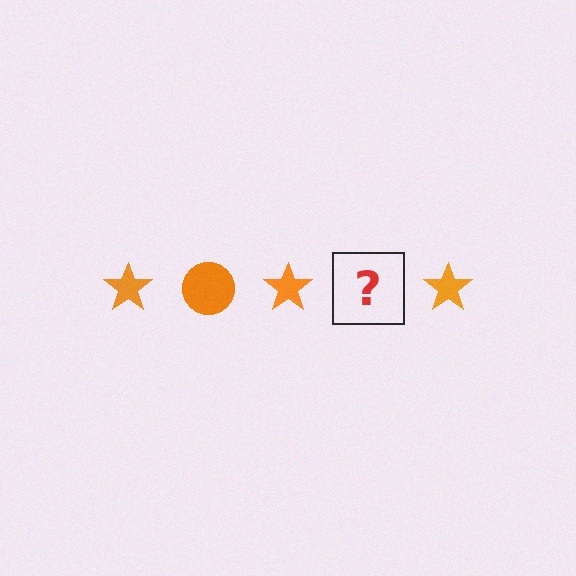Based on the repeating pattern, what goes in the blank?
The blank should be an orange circle.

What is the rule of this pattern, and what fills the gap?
The rule is that the pattern cycles through star, circle shapes in orange. The gap should be filled with an orange circle.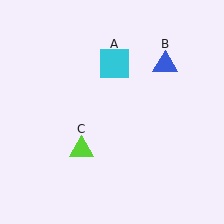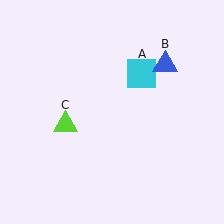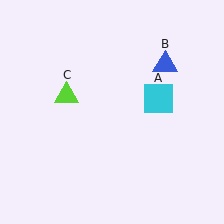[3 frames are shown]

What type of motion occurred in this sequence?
The cyan square (object A), lime triangle (object C) rotated clockwise around the center of the scene.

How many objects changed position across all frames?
2 objects changed position: cyan square (object A), lime triangle (object C).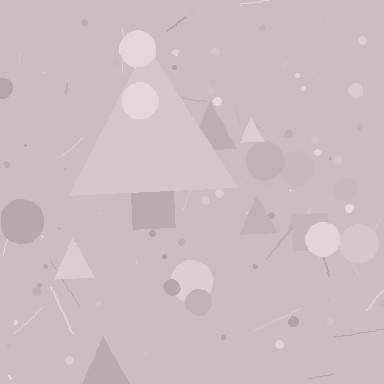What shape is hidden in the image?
A triangle is hidden in the image.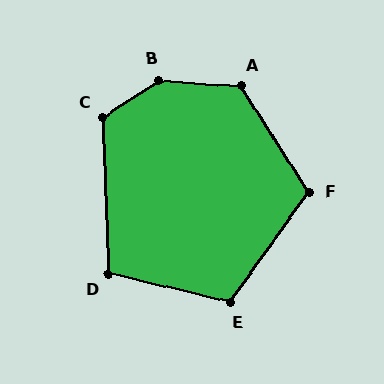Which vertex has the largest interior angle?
B, at approximately 142 degrees.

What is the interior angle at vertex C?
Approximately 121 degrees (obtuse).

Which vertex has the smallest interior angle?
D, at approximately 105 degrees.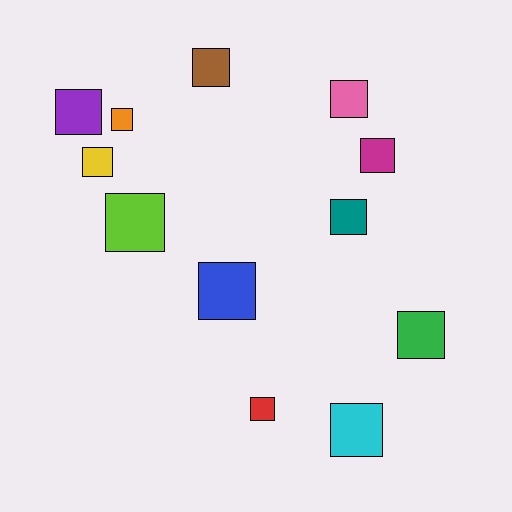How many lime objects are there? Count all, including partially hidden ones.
There is 1 lime object.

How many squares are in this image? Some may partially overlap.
There are 12 squares.